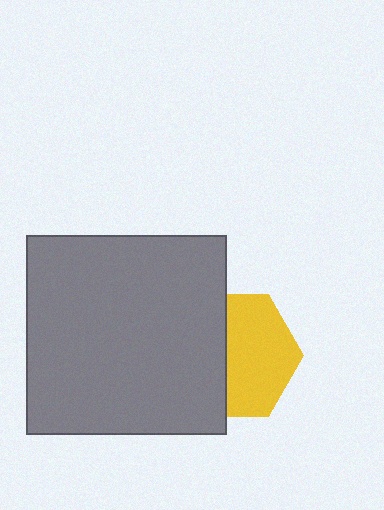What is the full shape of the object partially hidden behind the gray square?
The partially hidden object is a yellow hexagon.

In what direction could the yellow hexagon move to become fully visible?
The yellow hexagon could move right. That would shift it out from behind the gray square entirely.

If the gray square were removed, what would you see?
You would see the complete yellow hexagon.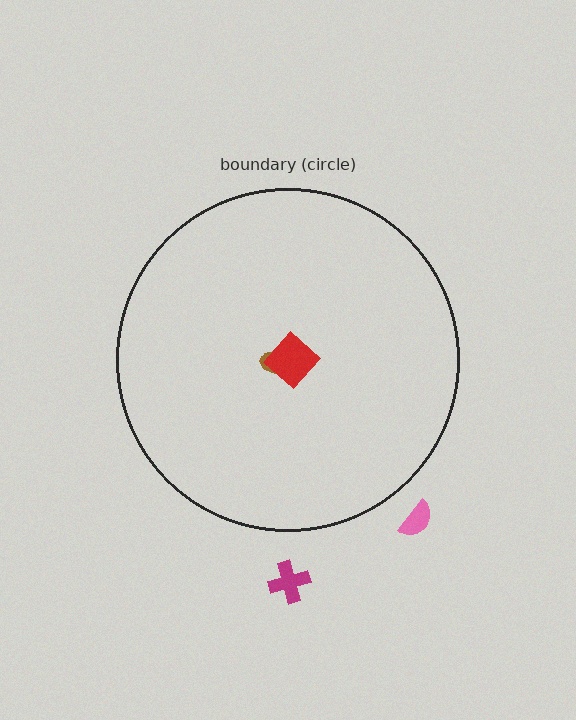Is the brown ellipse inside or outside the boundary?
Inside.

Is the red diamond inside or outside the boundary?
Inside.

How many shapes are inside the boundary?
2 inside, 2 outside.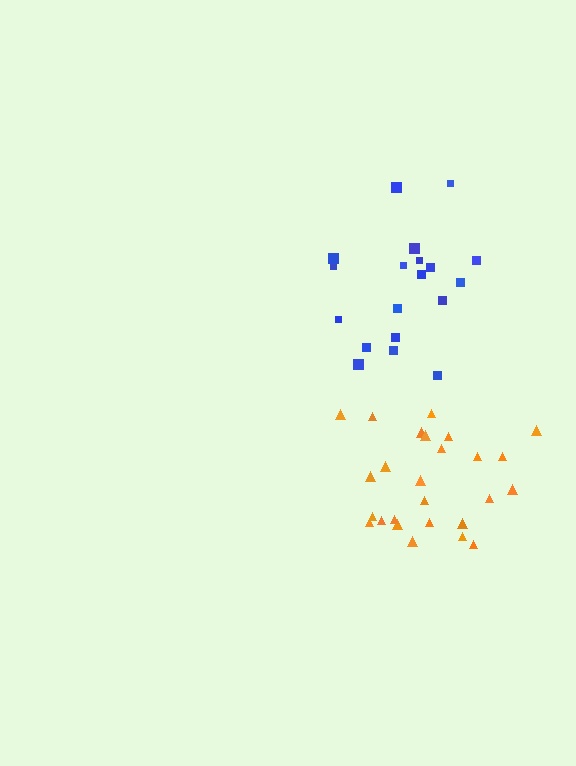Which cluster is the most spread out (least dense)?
Blue.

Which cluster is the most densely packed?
Orange.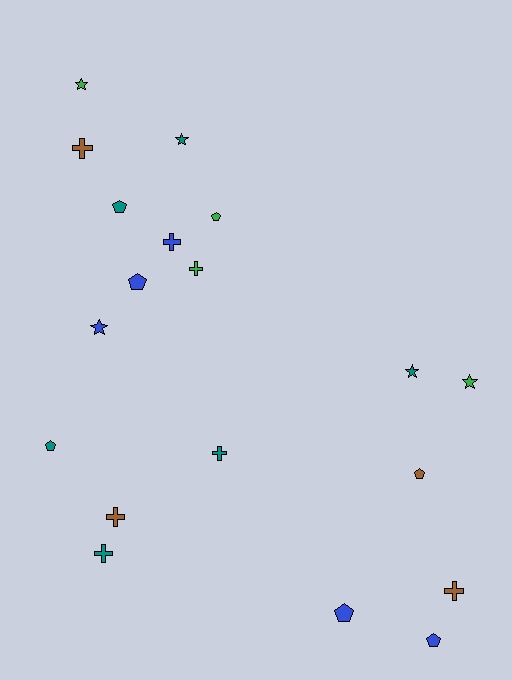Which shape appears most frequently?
Cross, with 7 objects.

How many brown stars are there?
There are no brown stars.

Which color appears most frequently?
Teal, with 6 objects.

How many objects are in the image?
There are 19 objects.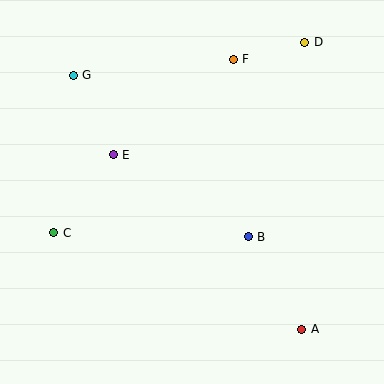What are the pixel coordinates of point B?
Point B is at (248, 237).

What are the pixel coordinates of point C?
Point C is at (54, 233).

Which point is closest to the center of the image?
Point B at (248, 237) is closest to the center.